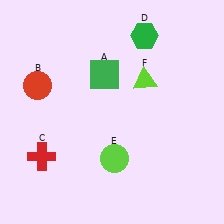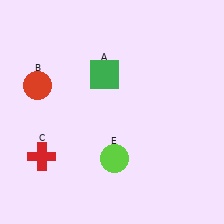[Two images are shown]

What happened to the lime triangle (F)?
The lime triangle (F) was removed in Image 2. It was in the top-right area of Image 1.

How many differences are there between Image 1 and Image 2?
There are 2 differences between the two images.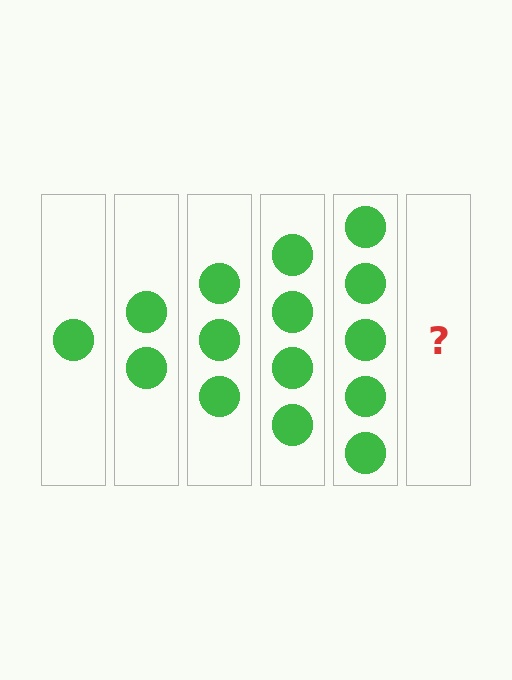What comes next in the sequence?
The next element should be 6 circles.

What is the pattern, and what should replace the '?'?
The pattern is that each step adds one more circle. The '?' should be 6 circles.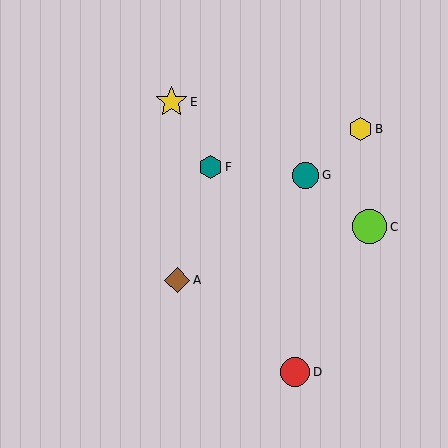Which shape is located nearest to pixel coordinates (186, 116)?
The yellow star (labeled E) at (171, 102) is nearest to that location.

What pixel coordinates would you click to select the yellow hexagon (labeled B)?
Click at (360, 129) to select the yellow hexagon B.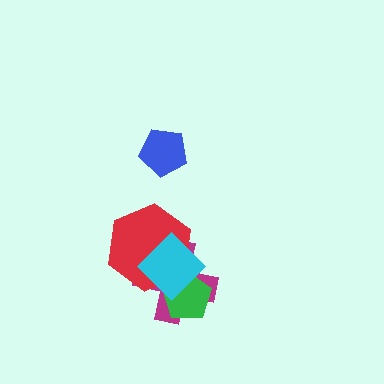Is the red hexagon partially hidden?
Yes, it is partially covered by another shape.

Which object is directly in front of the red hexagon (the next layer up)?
The green pentagon is directly in front of the red hexagon.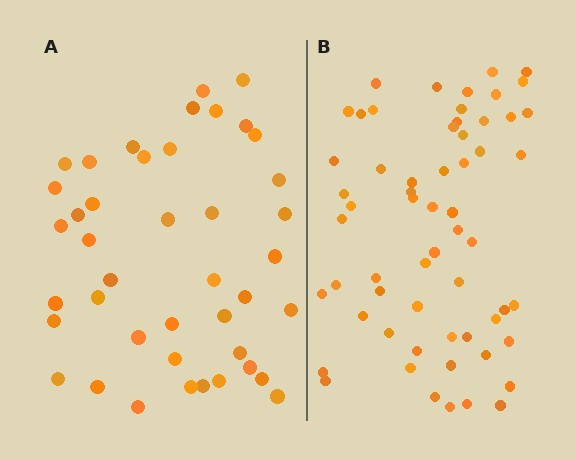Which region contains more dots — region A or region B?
Region B (the right region) has more dots.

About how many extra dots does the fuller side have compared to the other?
Region B has approximately 20 more dots than region A.